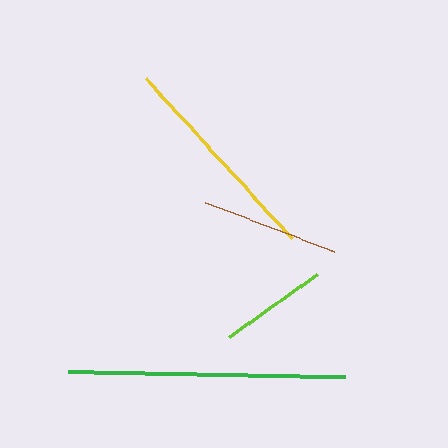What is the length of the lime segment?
The lime segment is approximately 109 pixels long.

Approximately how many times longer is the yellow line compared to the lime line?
The yellow line is approximately 2.0 times the length of the lime line.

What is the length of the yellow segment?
The yellow segment is approximately 216 pixels long.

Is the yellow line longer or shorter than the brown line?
The yellow line is longer than the brown line.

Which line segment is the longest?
The green line is the longest at approximately 277 pixels.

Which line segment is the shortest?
The lime line is the shortest at approximately 109 pixels.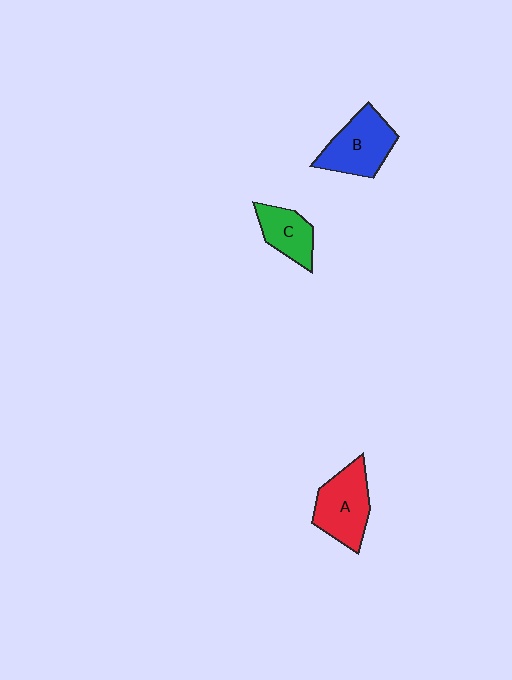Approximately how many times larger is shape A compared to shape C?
Approximately 1.5 times.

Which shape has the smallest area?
Shape C (green).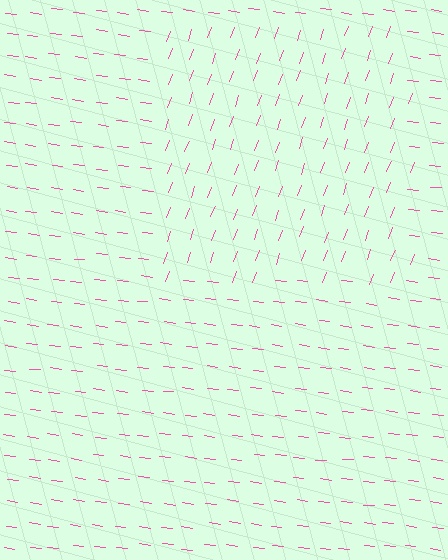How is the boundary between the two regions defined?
The boundary is defined purely by a change in line orientation (approximately 77 degrees difference). All lines are the same color and thickness.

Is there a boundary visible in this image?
Yes, there is a texture boundary formed by a change in line orientation.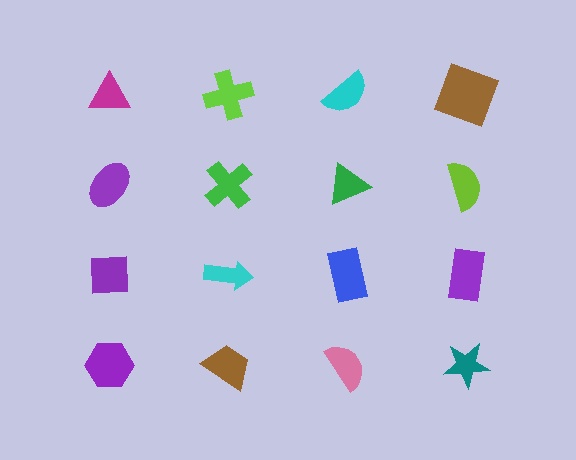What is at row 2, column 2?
A green cross.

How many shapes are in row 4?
4 shapes.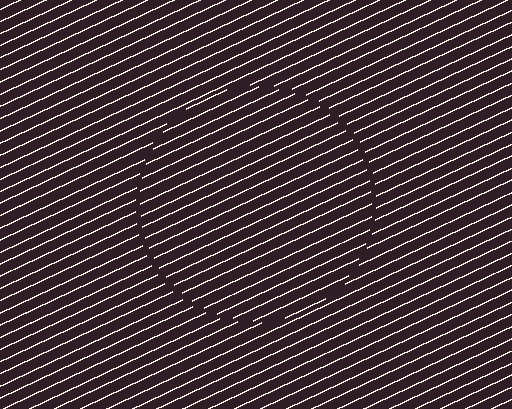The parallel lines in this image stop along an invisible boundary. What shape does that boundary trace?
An illusory circle. The interior of the shape contains the same grating, shifted by half a period — the contour is defined by the phase discontinuity where line-ends from the inner and outer gratings abut.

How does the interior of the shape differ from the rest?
The interior of the shape contains the same grating, shifted by half a period — the contour is defined by the phase discontinuity where line-ends from the inner and outer gratings abut.